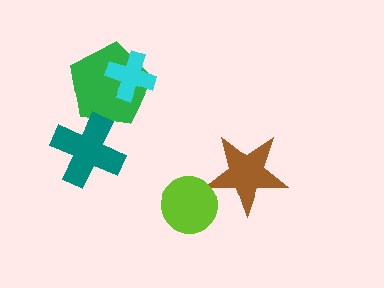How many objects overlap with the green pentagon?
2 objects overlap with the green pentagon.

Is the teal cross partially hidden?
No, no other shape covers it.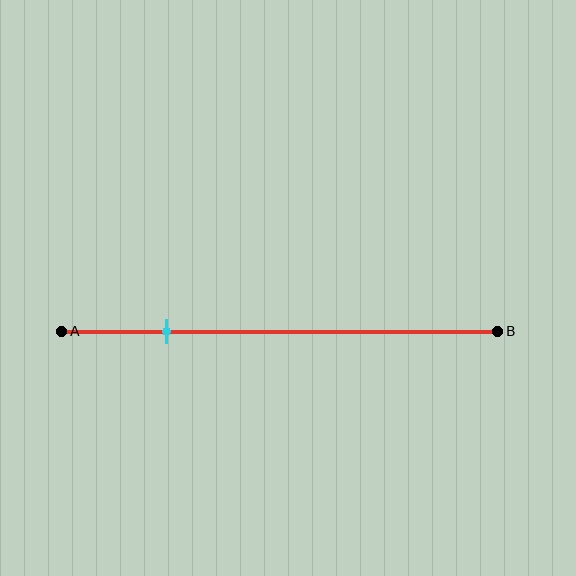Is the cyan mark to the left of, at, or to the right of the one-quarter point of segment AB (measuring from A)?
The cyan mark is approximately at the one-quarter point of segment AB.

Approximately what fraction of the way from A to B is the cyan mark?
The cyan mark is approximately 25% of the way from A to B.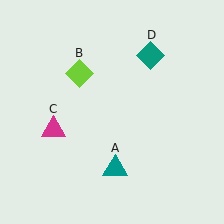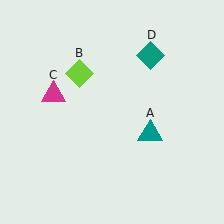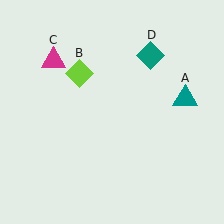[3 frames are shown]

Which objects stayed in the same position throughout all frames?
Lime diamond (object B) and teal diamond (object D) remained stationary.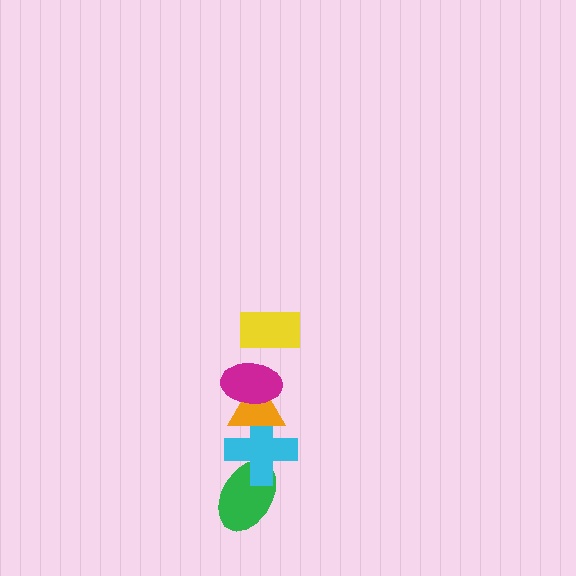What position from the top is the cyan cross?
The cyan cross is 4th from the top.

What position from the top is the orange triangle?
The orange triangle is 3rd from the top.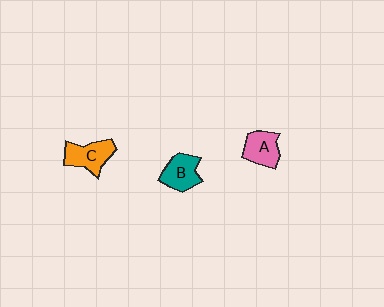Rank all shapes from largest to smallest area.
From largest to smallest: C (orange), B (teal), A (pink).